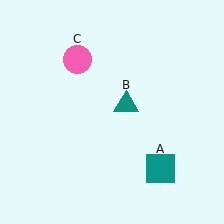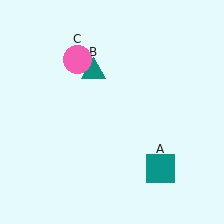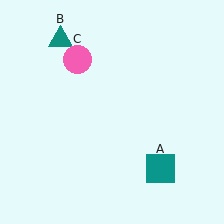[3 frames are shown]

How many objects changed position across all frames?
1 object changed position: teal triangle (object B).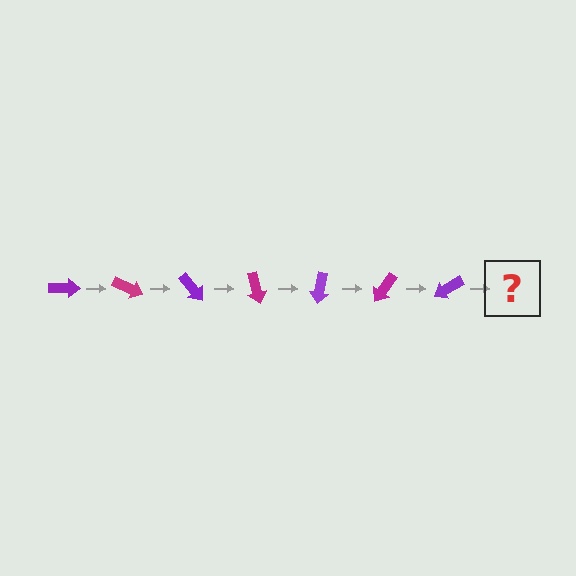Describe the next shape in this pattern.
It should be a magenta arrow, rotated 175 degrees from the start.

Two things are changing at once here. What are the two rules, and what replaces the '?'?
The two rules are that it rotates 25 degrees each step and the color cycles through purple and magenta. The '?' should be a magenta arrow, rotated 175 degrees from the start.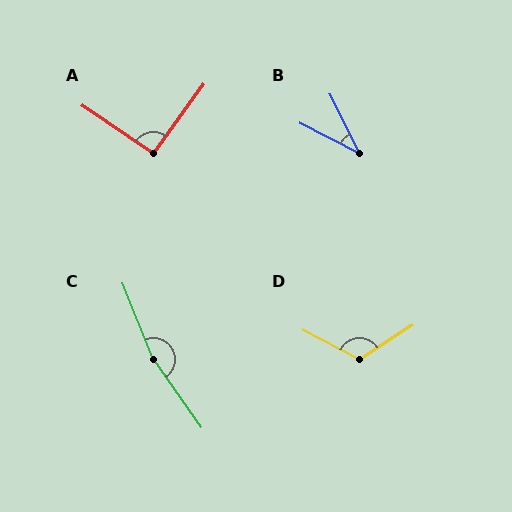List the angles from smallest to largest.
B (36°), A (92°), D (119°), C (166°).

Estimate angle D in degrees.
Approximately 119 degrees.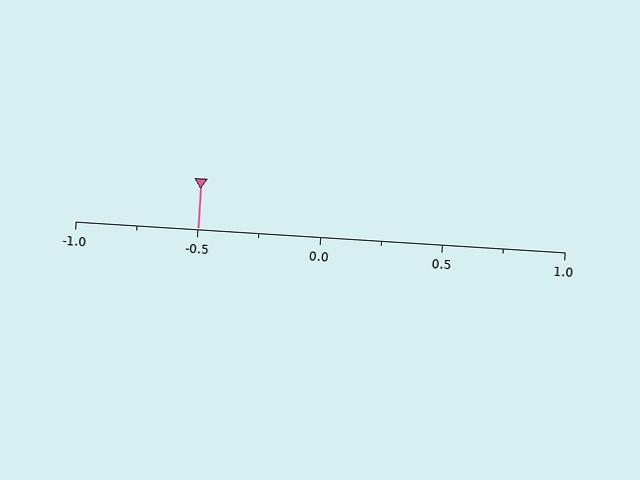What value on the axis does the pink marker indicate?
The marker indicates approximately -0.5.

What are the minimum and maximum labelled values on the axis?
The axis runs from -1.0 to 1.0.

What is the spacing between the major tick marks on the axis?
The major ticks are spaced 0.5 apart.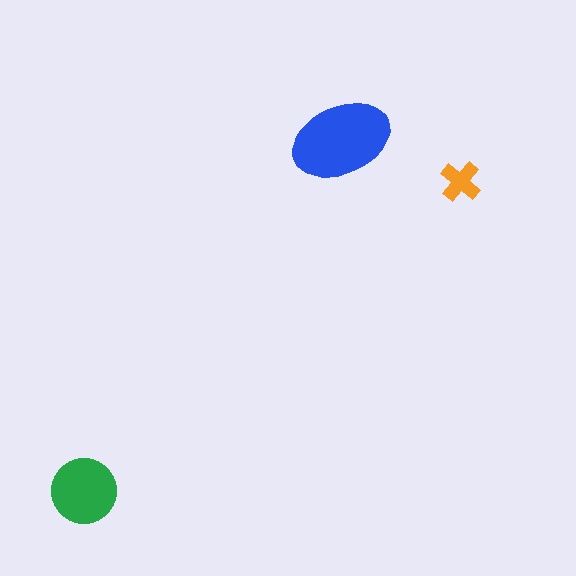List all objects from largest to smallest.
The blue ellipse, the green circle, the orange cross.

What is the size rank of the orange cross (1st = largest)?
3rd.